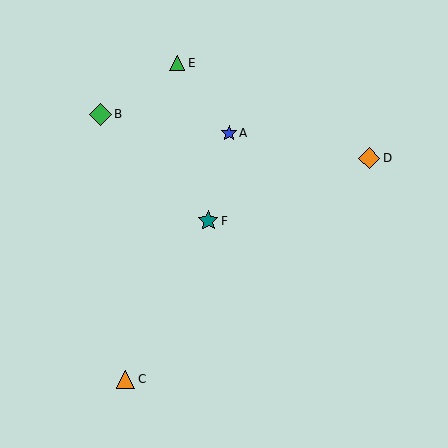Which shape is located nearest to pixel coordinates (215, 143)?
The blue star (labeled A) at (229, 133) is nearest to that location.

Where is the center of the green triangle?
The center of the green triangle is at (177, 63).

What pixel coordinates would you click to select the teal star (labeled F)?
Click at (208, 221) to select the teal star F.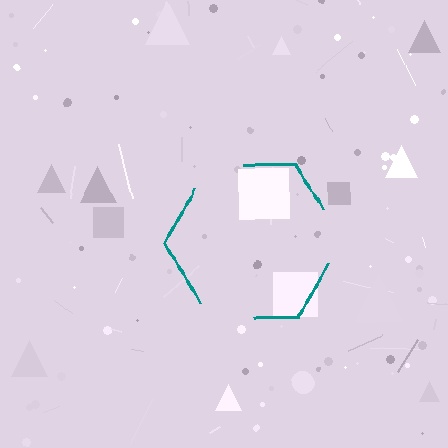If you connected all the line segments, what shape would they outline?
They would outline a hexagon.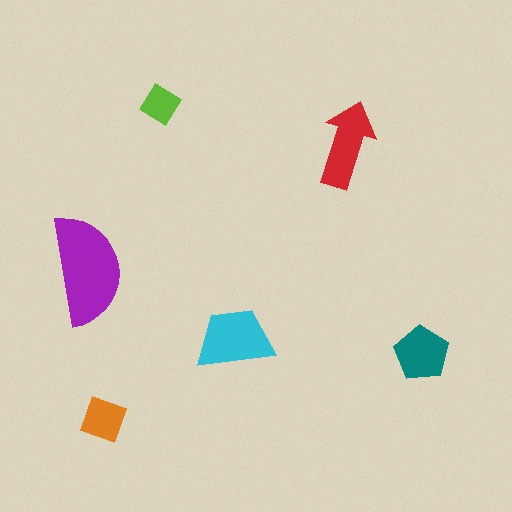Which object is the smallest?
The lime diamond.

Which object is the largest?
The purple semicircle.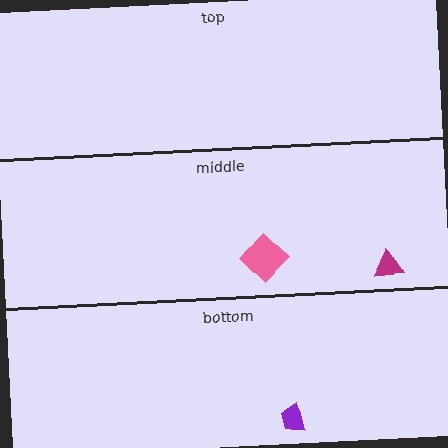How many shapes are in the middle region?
2.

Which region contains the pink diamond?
The middle region.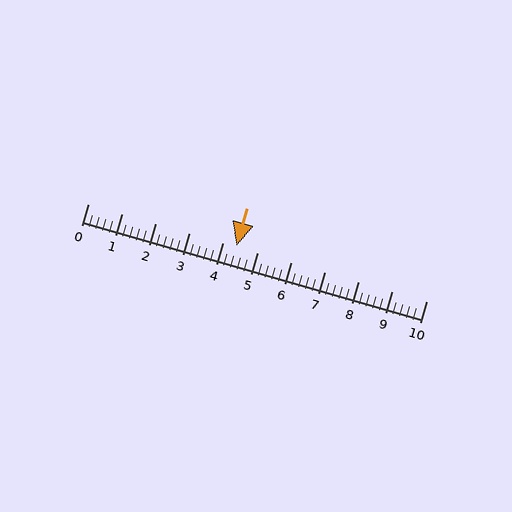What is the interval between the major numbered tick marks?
The major tick marks are spaced 1 units apart.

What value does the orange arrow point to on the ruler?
The orange arrow points to approximately 4.4.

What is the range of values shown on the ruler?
The ruler shows values from 0 to 10.